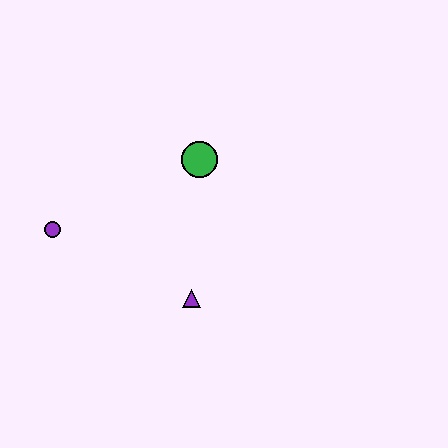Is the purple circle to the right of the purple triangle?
No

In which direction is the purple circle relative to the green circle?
The purple circle is to the left of the green circle.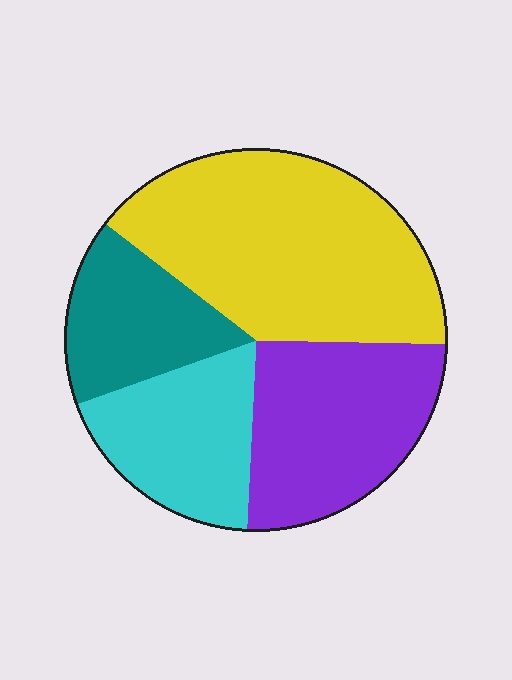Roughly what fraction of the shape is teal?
Teal takes up about one sixth (1/6) of the shape.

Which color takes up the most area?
Yellow, at roughly 40%.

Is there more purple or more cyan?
Purple.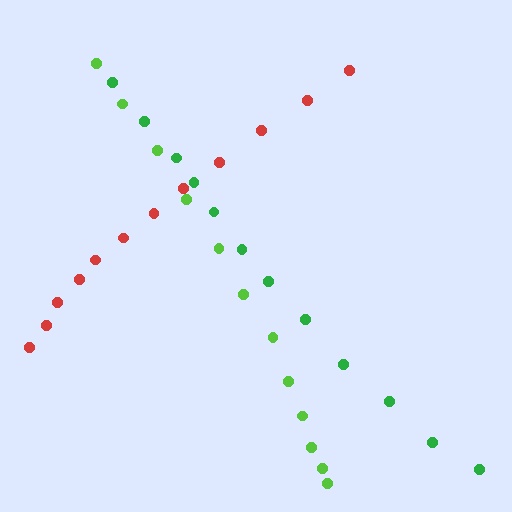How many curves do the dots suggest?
There are 3 distinct paths.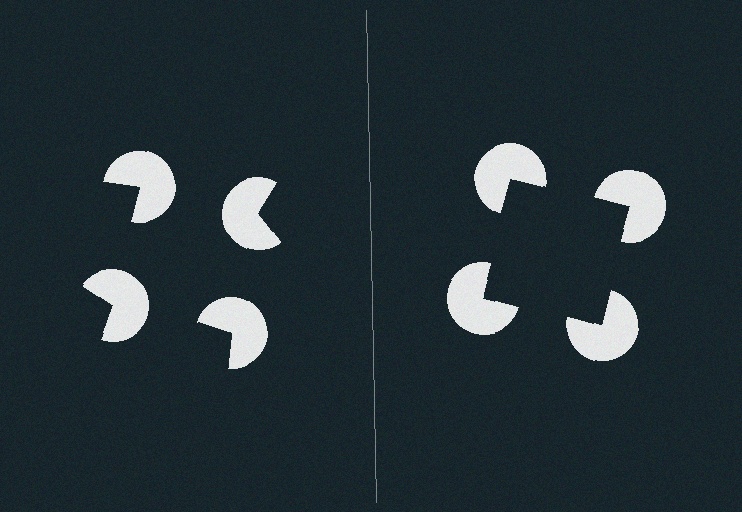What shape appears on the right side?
An illusory square.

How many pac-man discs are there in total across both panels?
8 — 4 on each side.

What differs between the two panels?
The pac-man discs are positioned identically on both sides; only the wedge orientations differ. On the right they align to a square; on the left they are misaligned.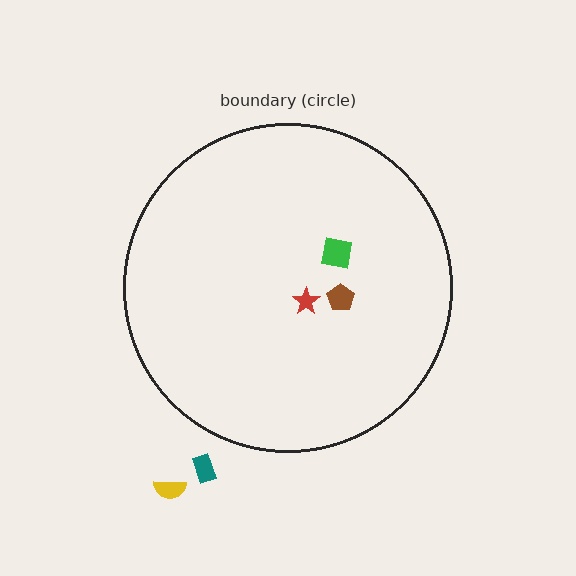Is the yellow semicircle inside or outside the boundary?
Outside.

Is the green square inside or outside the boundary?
Inside.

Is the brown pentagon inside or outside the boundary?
Inside.